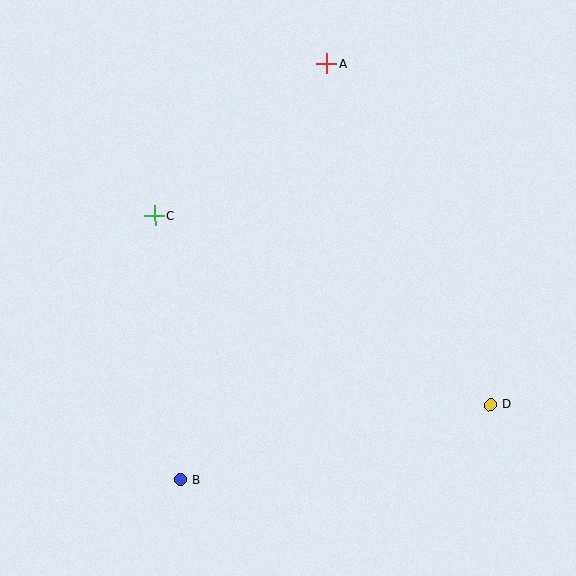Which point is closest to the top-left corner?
Point C is closest to the top-left corner.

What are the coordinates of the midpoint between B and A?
The midpoint between B and A is at (254, 272).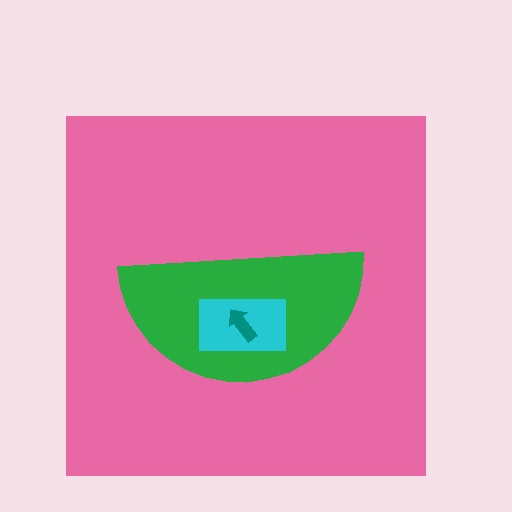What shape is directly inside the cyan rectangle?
The teal arrow.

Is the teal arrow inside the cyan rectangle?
Yes.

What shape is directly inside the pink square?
The green semicircle.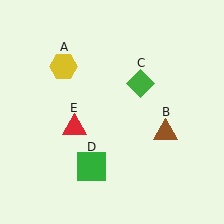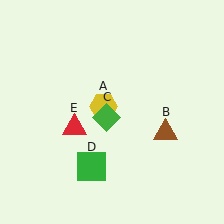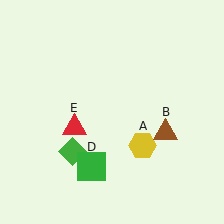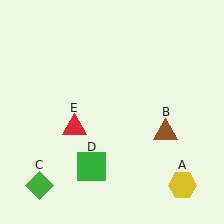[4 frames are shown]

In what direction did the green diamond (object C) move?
The green diamond (object C) moved down and to the left.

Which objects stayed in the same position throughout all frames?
Brown triangle (object B) and green square (object D) and red triangle (object E) remained stationary.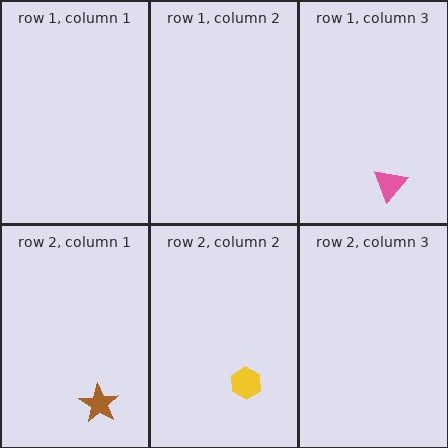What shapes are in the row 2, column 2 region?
The yellow hexagon.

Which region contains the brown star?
The row 2, column 1 region.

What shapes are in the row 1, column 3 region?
The pink triangle.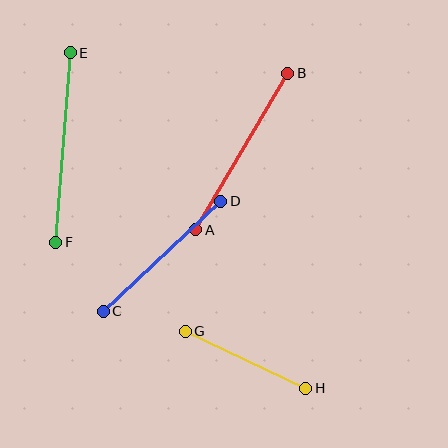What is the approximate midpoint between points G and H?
The midpoint is at approximately (246, 360) pixels.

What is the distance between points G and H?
The distance is approximately 134 pixels.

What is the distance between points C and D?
The distance is approximately 161 pixels.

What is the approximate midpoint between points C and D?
The midpoint is at approximately (162, 256) pixels.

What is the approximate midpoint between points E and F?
The midpoint is at approximately (63, 147) pixels.